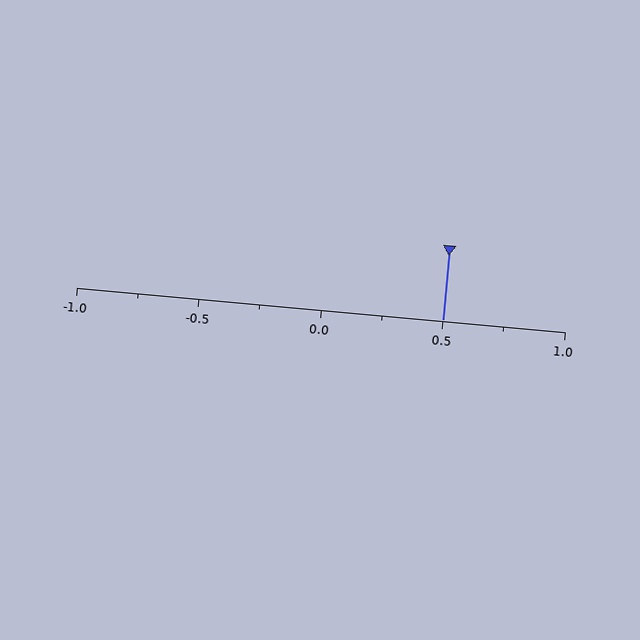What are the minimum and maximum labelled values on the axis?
The axis runs from -1.0 to 1.0.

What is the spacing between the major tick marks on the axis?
The major ticks are spaced 0.5 apart.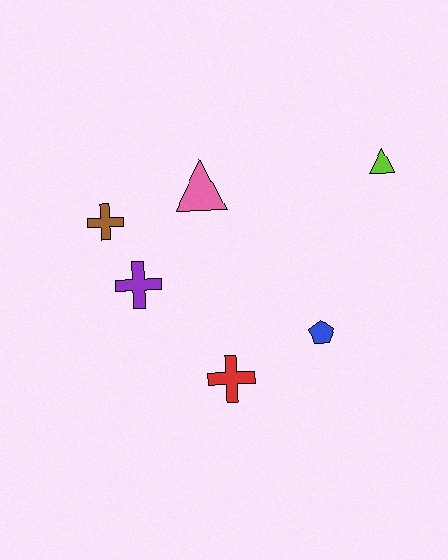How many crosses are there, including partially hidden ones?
There are 3 crosses.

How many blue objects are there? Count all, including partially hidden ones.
There is 1 blue object.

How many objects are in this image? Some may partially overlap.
There are 6 objects.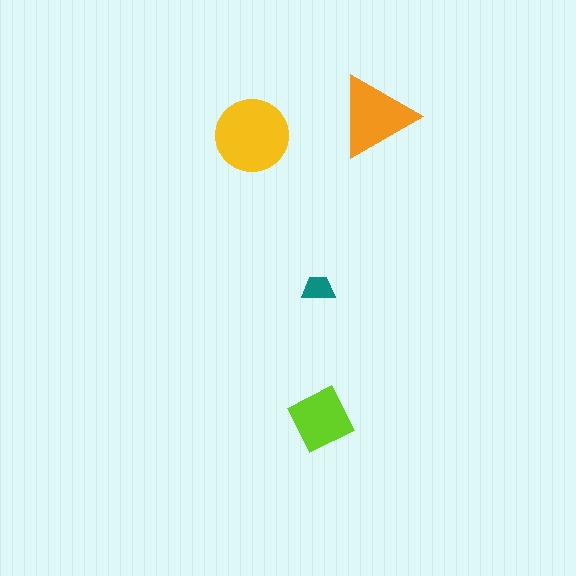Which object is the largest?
The yellow circle.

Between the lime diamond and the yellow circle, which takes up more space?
The yellow circle.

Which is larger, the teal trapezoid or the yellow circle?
The yellow circle.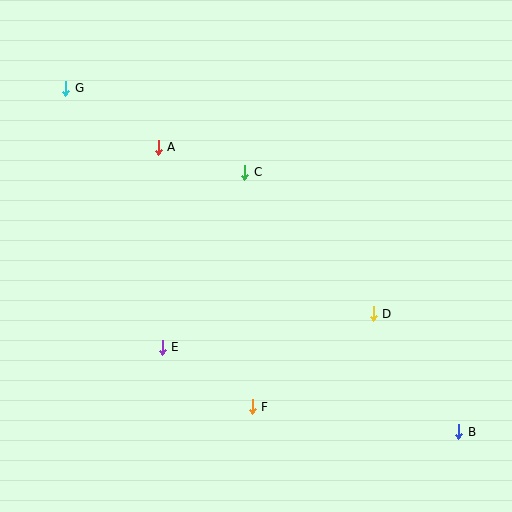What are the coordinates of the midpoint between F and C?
The midpoint between F and C is at (249, 290).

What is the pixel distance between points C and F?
The distance between C and F is 235 pixels.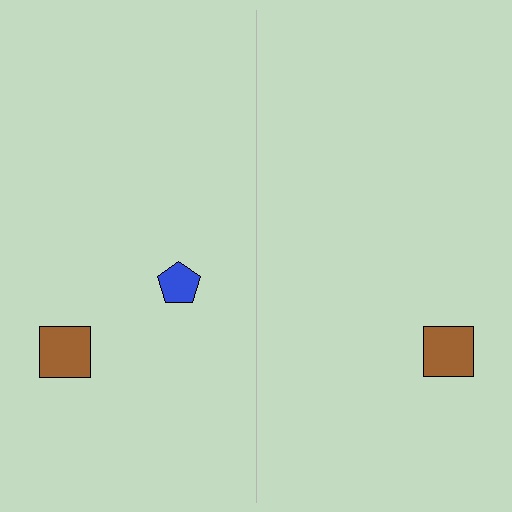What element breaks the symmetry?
A blue pentagon is missing from the right side.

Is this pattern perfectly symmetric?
No, the pattern is not perfectly symmetric. A blue pentagon is missing from the right side.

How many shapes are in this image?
There are 3 shapes in this image.